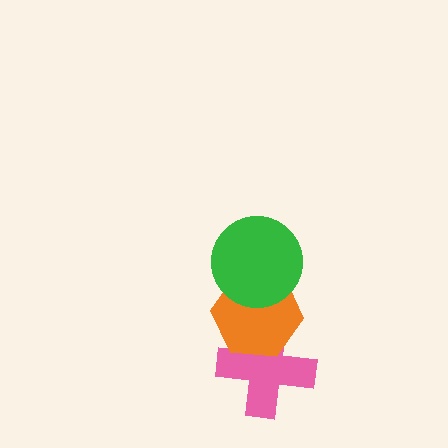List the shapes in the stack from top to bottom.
From top to bottom: the green circle, the orange hexagon, the pink cross.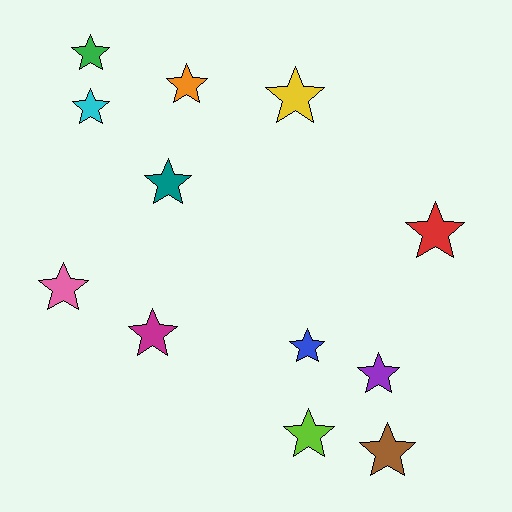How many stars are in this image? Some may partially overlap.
There are 12 stars.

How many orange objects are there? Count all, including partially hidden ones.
There is 1 orange object.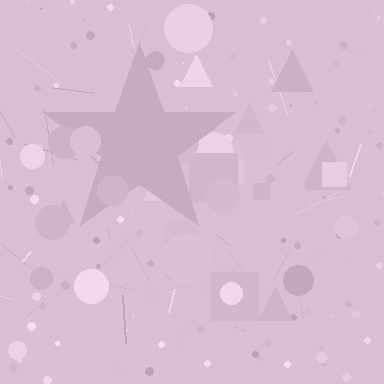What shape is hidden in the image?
A star is hidden in the image.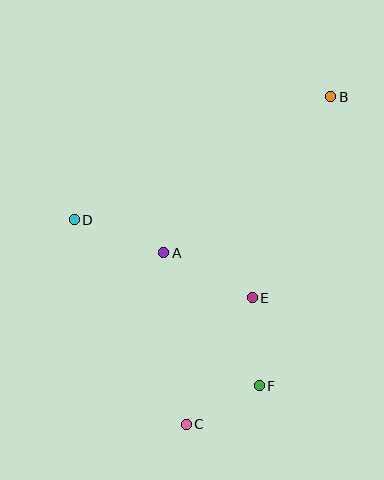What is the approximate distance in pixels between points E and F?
The distance between E and F is approximately 88 pixels.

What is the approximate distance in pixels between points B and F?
The distance between B and F is approximately 298 pixels.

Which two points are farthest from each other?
Points B and C are farthest from each other.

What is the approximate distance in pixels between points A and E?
The distance between A and E is approximately 99 pixels.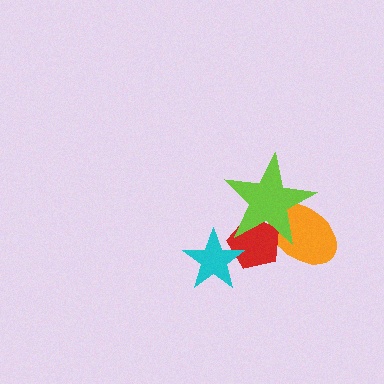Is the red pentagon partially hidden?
Yes, it is partially covered by another shape.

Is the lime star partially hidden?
No, no other shape covers it.